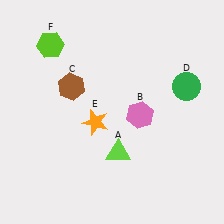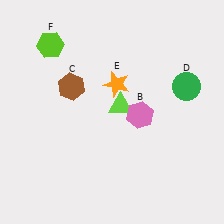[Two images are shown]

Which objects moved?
The objects that moved are: the lime triangle (A), the orange star (E).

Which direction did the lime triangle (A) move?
The lime triangle (A) moved up.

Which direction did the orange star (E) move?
The orange star (E) moved up.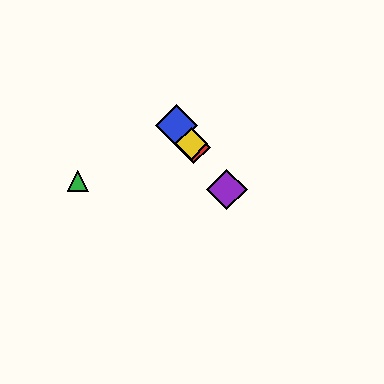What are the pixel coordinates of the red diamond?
The red diamond is at (194, 147).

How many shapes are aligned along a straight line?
4 shapes (the red diamond, the blue diamond, the yellow diamond, the purple diamond) are aligned along a straight line.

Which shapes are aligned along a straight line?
The red diamond, the blue diamond, the yellow diamond, the purple diamond are aligned along a straight line.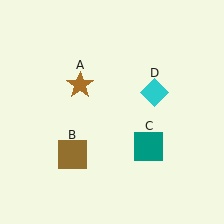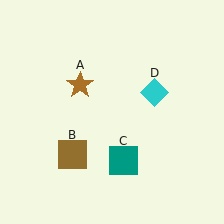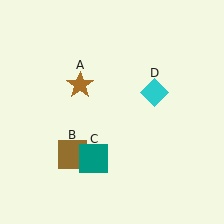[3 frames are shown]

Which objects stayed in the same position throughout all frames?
Brown star (object A) and brown square (object B) and cyan diamond (object D) remained stationary.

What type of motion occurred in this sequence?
The teal square (object C) rotated clockwise around the center of the scene.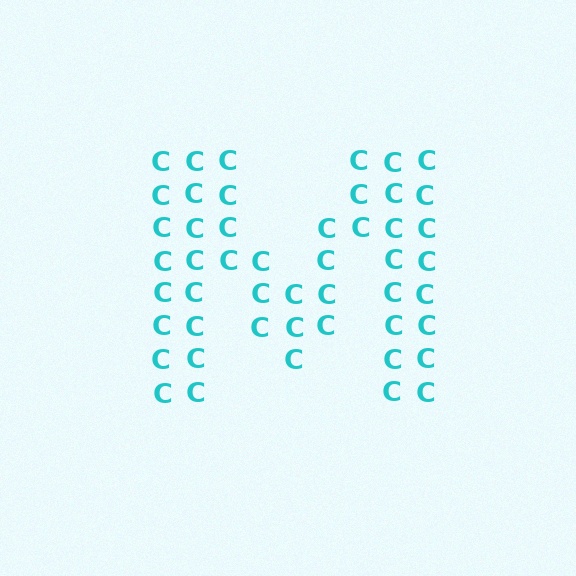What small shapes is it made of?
It is made of small letter C's.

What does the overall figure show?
The overall figure shows the letter M.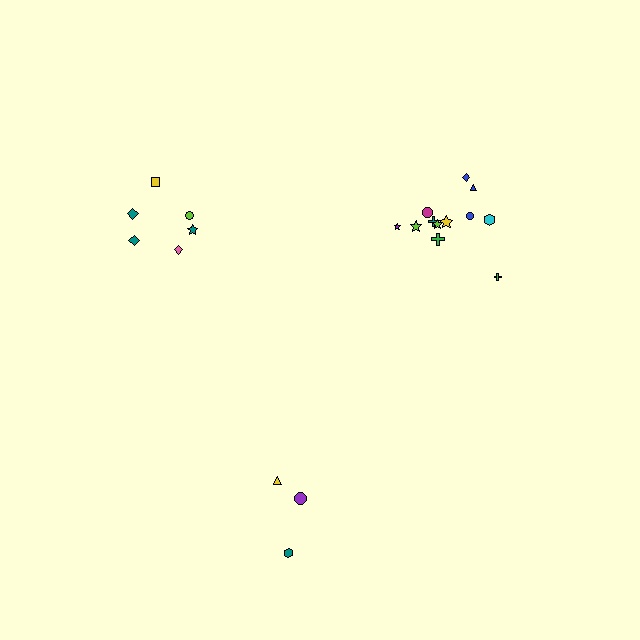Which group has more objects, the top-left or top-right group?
The top-right group.